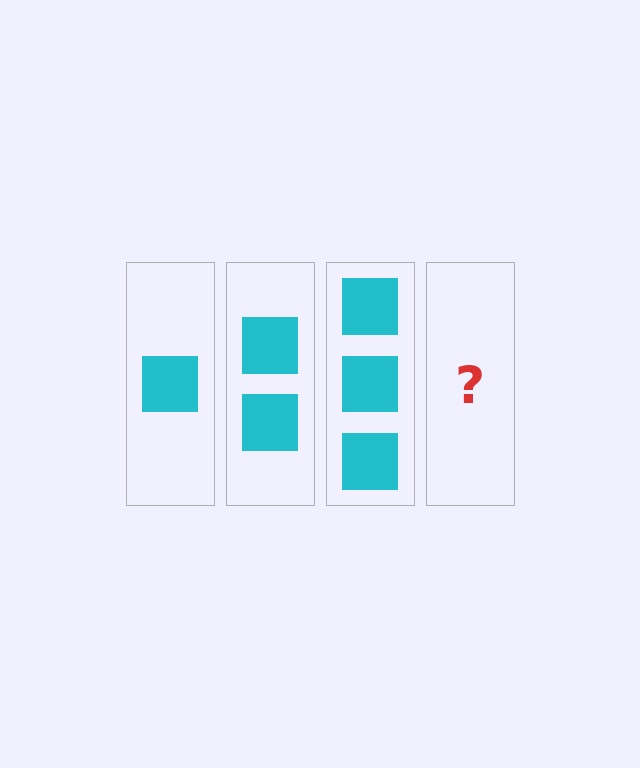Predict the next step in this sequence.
The next step is 4 squares.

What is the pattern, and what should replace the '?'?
The pattern is that each step adds one more square. The '?' should be 4 squares.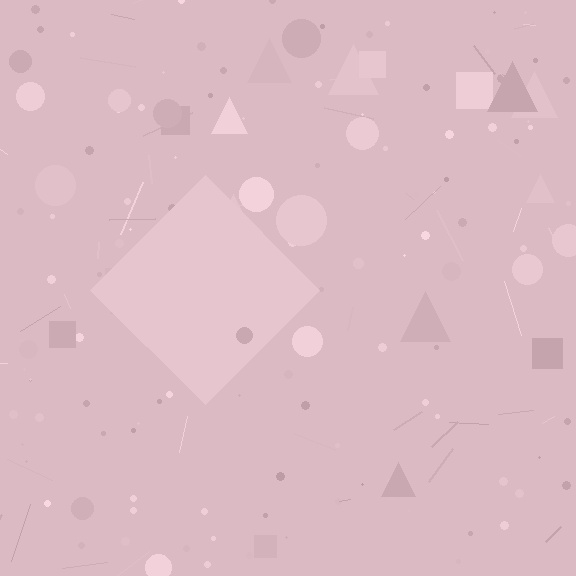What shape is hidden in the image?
A diamond is hidden in the image.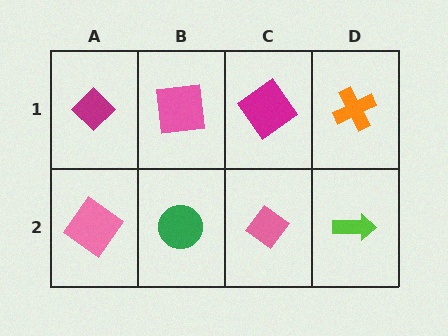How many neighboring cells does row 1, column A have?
2.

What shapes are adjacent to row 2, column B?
A pink square (row 1, column B), a pink diamond (row 2, column A), a pink diamond (row 2, column C).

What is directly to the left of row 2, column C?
A green circle.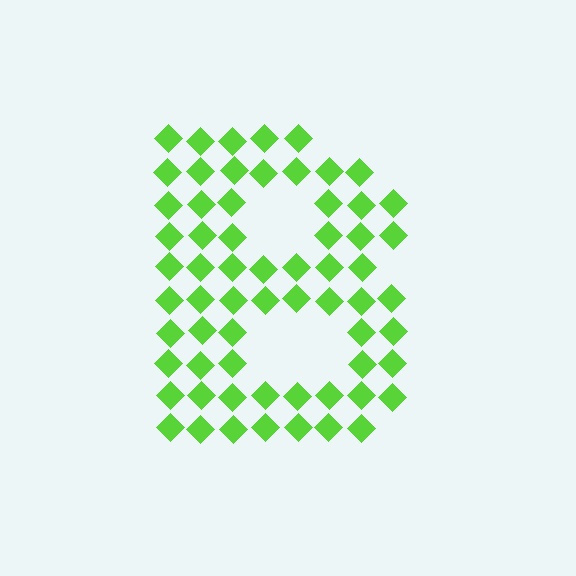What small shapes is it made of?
It is made of small diamonds.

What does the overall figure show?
The overall figure shows the letter B.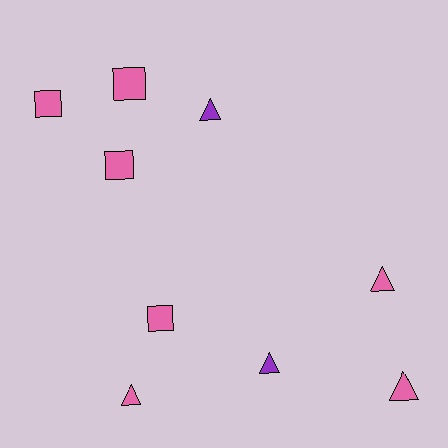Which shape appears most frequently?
Triangle, with 5 objects.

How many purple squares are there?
There are no purple squares.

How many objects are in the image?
There are 9 objects.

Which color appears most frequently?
Pink, with 7 objects.